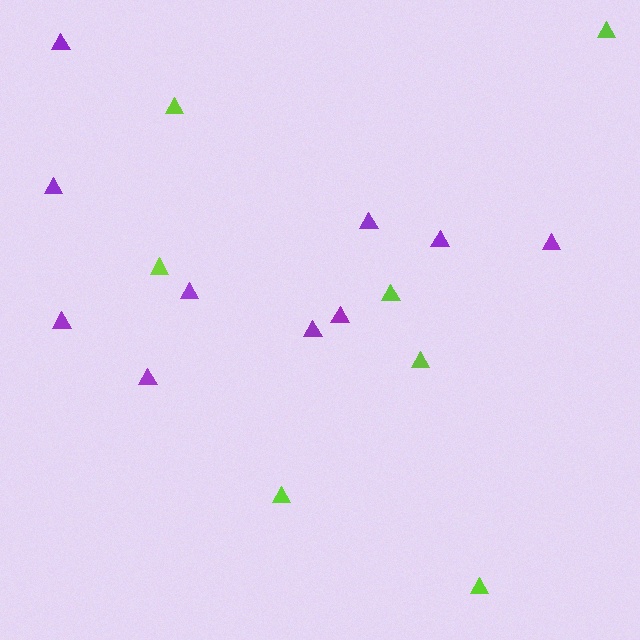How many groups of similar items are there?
There are 2 groups: one group of purple triangles (10) and one group of lime triangles (7).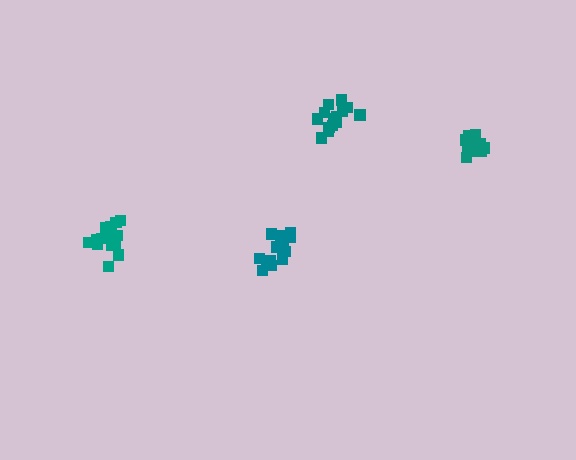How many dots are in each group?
Group 1: 17 dots, Group 2: 15 dots, Group 3: 14 dots, Group 4: 12 dots (58 total).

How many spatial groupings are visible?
There are 4 spatial groupings.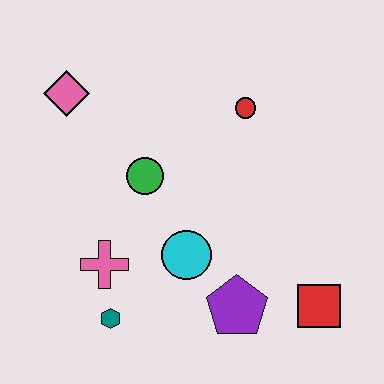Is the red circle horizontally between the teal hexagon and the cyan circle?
No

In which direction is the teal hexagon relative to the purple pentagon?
The teal hexagon is to the left of the purple pentagon.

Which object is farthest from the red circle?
The teal hexagon is farthest from the red circle.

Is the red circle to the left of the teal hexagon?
No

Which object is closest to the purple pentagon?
The cyan circle is closest to the purple pentagon.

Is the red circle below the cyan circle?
No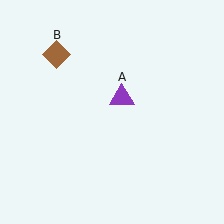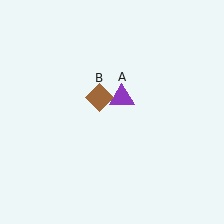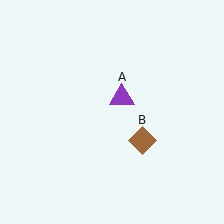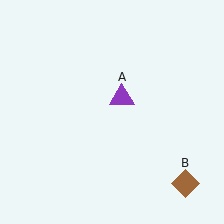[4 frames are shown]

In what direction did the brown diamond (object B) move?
The brown diamond (object B) moved down and to the right.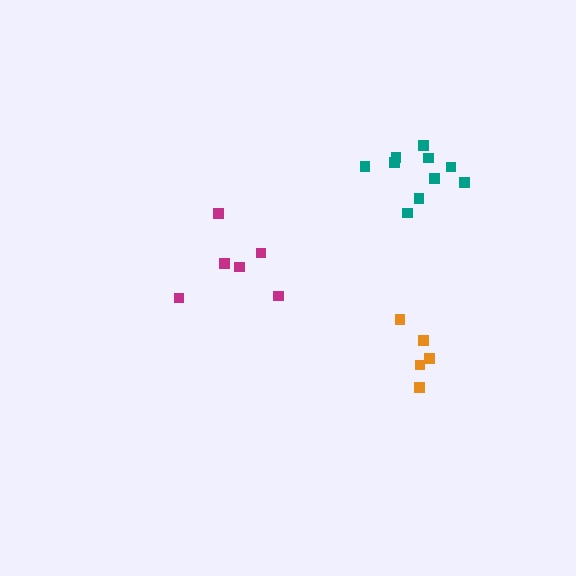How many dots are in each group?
Group 1: 10 dots, Group 2: 6 dots, Group 3: 5 dots (21 total).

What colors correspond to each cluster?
The clusters are colored: teal, magenta, orange.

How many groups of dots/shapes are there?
There are 3 groups.